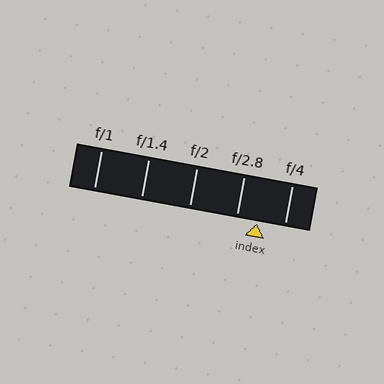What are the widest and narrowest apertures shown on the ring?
The widest aperture shown is f/1 and the narrowest is f/4.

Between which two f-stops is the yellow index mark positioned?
The index mark is between f/2.8 and f/4.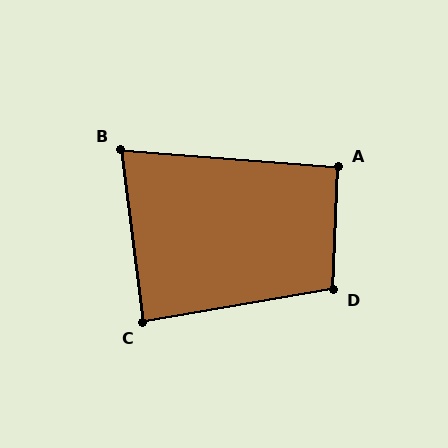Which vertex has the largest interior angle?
D, at approximately 102 degrees.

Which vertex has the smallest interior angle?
B, at approximately 78 degrees.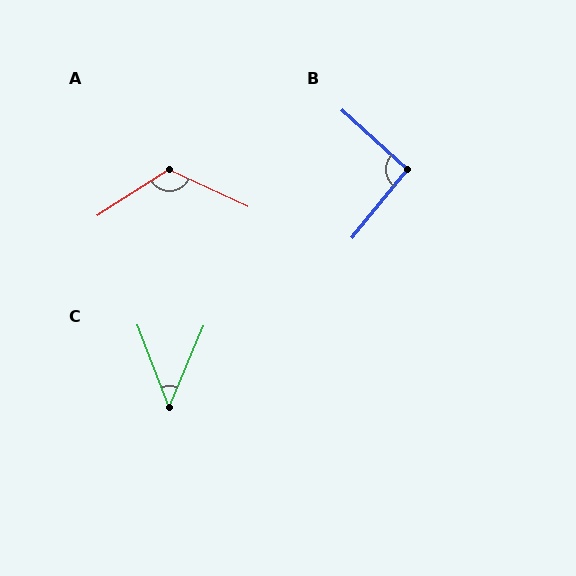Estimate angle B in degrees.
Approximately 93 degrees.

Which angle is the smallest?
C, at approximately 44 degrees.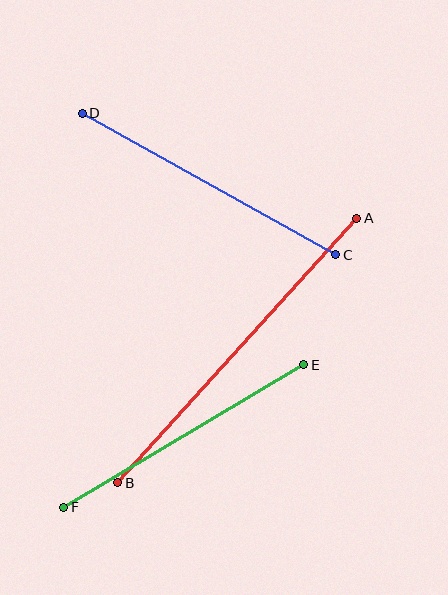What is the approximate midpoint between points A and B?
The midpoint is at approximately (237, 350) pixels.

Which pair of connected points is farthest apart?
Points A and B are farthest apart.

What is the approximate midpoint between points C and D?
The midpoint is at approximately (209, 184) pixels.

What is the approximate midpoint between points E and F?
The midpoint is at approximately (184, 436) pixels.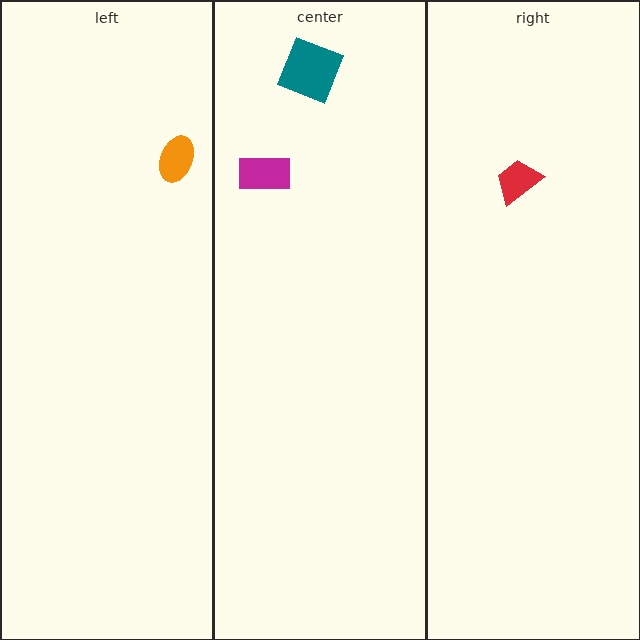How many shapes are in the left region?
1.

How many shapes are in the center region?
2.